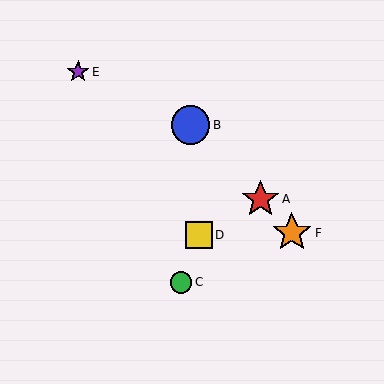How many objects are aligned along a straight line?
3 objects (A, B, F) are aligned along a straight line.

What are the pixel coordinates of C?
Object C is at (181, 282).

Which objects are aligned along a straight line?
Objects A, B, F are aligned along a straight line.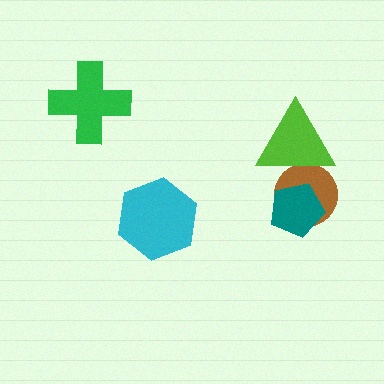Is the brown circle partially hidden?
Yes, it is partially covered by another shape.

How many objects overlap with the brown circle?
2 objects overlap with the brown circle.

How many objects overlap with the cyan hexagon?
0 objects overlap with the cyan hexagon.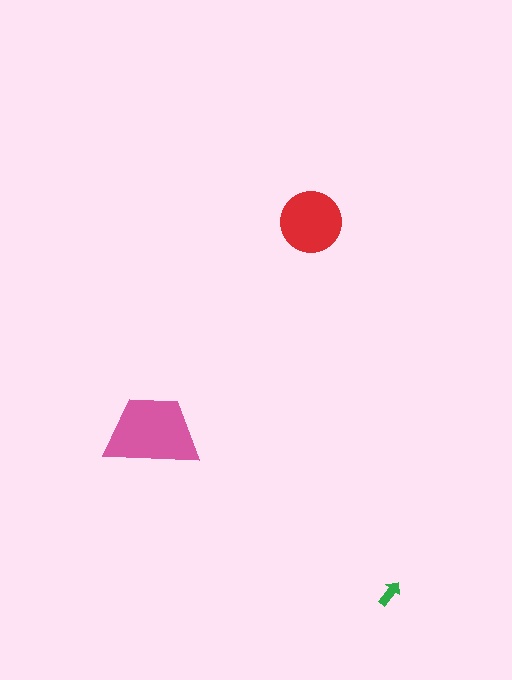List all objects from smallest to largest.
The green arrow, the red circle, the pink trapezoid.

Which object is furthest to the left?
The pink trapezoid is leftmost.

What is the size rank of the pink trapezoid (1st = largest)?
1st.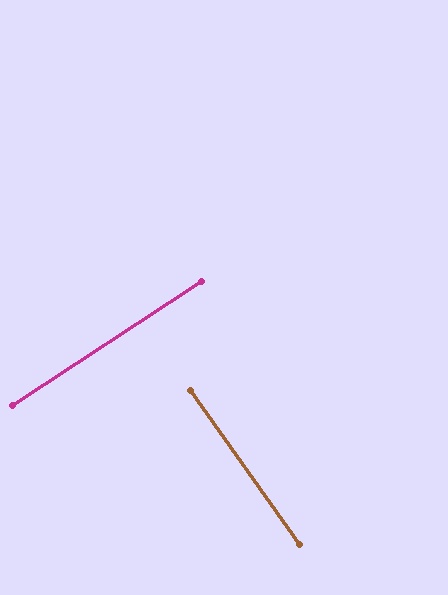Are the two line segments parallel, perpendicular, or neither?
Perpendicular — they meet at approximately 88°.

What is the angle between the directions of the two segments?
Approximately 88 degrees.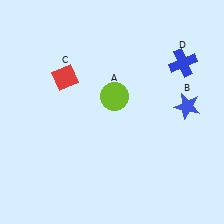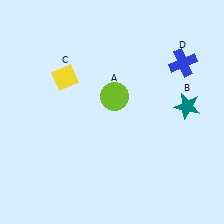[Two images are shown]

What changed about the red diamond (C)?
In Image 1, C is red. In Image 2, it changed to yellow.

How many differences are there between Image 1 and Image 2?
There are 2 differences between the two images.